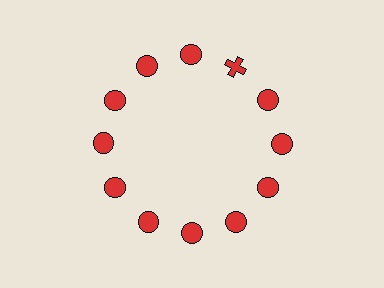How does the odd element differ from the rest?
It has a different shape: cross instead of circle.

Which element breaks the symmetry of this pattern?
The red cross at roughly the 1 o'clock position breaks the symmetry. All other shapes are red circles.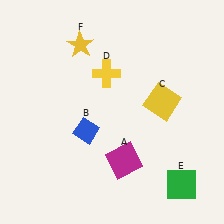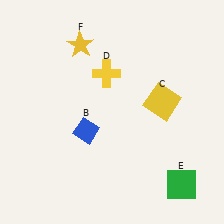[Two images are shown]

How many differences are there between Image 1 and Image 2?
There is 1 difference between the two images.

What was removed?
The magenta square (A) was removed in Image 2.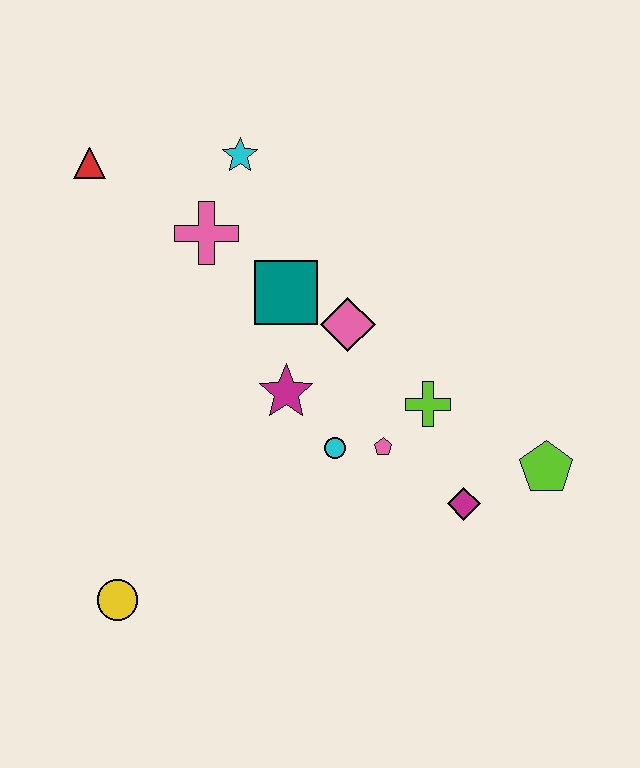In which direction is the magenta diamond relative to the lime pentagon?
The magenta diamond is to the left of the lime pentagon.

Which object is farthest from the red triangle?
The lime pentagon is farthest from the red triangle.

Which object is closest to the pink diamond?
The teal square is closest to the pink diamond.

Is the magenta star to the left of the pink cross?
No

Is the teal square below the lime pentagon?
No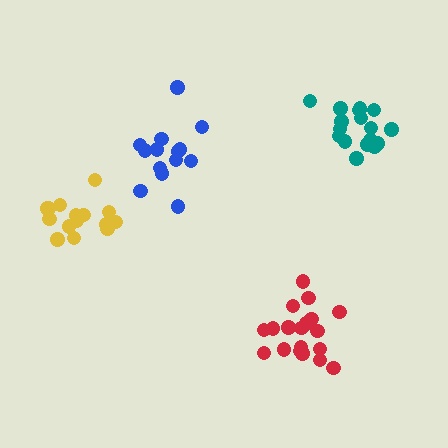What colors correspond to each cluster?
The clusters are colored: blue, red, yellow, teal.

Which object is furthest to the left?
The yellow cluster is leftmost.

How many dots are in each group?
Group 1: 14 dots, Group 2: 20 dots, Group 3: 15 dots, Group 4: 17 dots (66 total).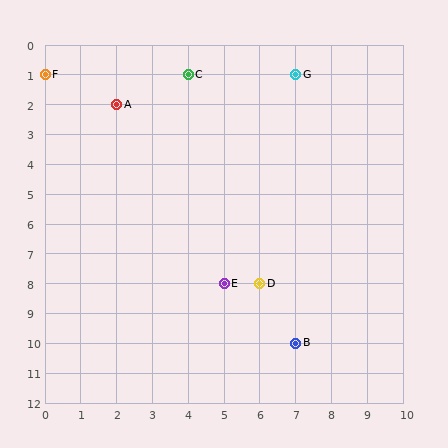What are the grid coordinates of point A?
Point A is at grid coordinates (2, 2).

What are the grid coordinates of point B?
Point B is at grid coordinates (7, 10).